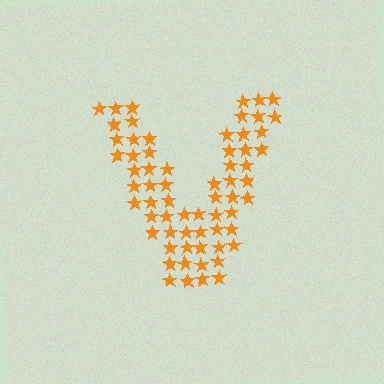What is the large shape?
The large shape is the letter V.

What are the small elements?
The small elements are stars.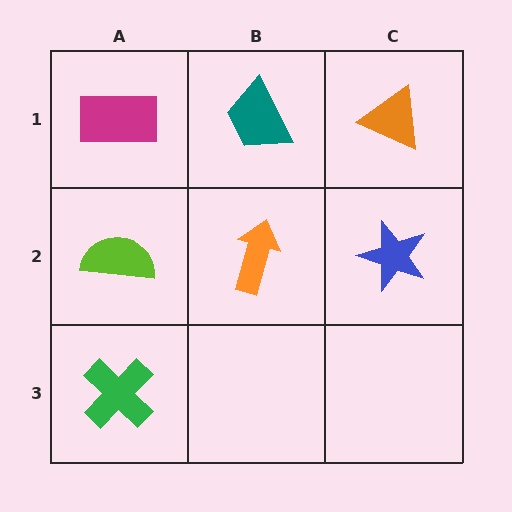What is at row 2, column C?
A blue star.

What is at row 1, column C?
An orange triangle.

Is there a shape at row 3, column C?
No, that cell is empty.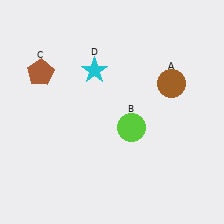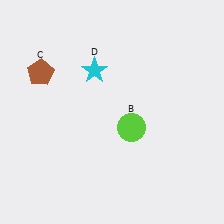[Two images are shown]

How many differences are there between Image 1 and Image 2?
There is 1 difference between the two images.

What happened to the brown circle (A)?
The brown circle (A) was removed in Image 2. It was in the top-right area of Image 1.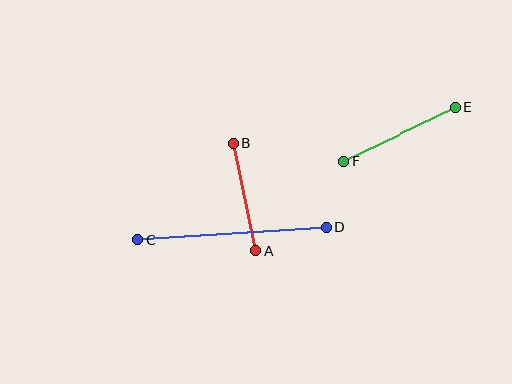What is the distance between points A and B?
The distance is approximately 110 pixels.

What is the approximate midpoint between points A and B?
The midpoint is at approximately (244, 197) pixels.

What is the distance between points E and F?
The distance is approximately 123 pixels.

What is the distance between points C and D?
The distance is approximately 189 pixels.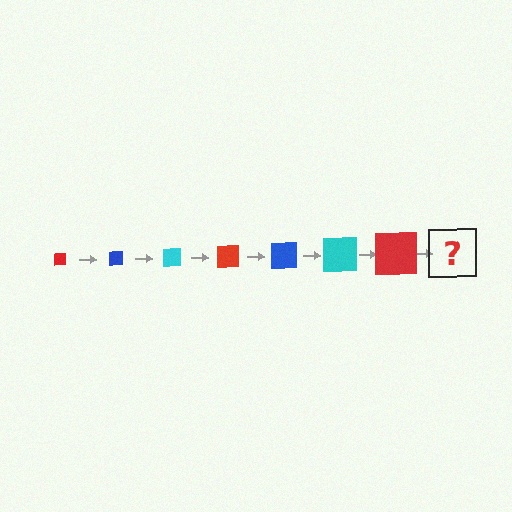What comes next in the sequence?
The next element should be a blue square, larger than the previous one.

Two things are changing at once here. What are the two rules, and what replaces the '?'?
The two rules are that the square grows larger each step and the color cycles through red, blue, and cyan. The '?' should be a blue square, larger than the previous one.